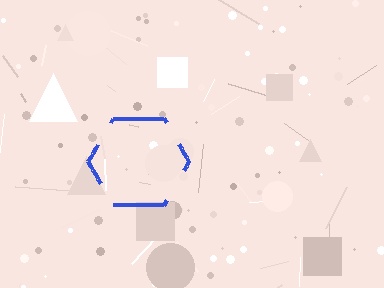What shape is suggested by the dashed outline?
The dashed outline suggests a hexagon.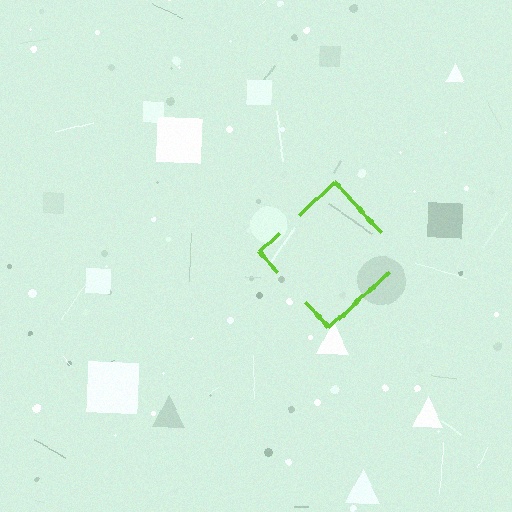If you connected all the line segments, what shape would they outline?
They would outline a diamond.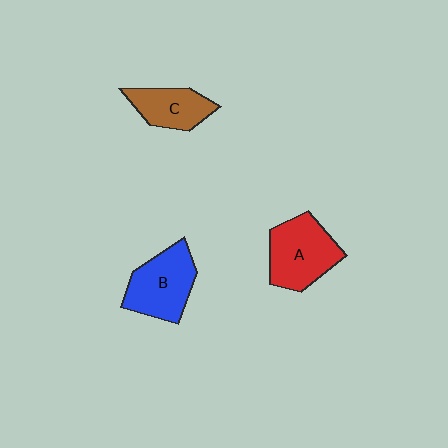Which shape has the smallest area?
Shape C (brown).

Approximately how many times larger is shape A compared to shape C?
Approximately 1.4 times.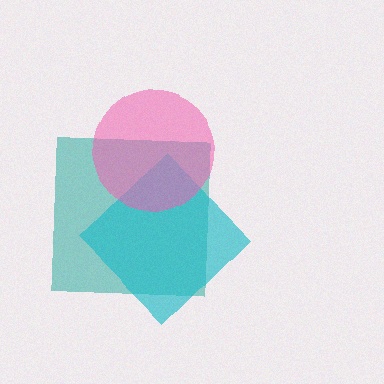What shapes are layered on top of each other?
The layered shapes are: a teal square, a cyan diamond, a pink circle.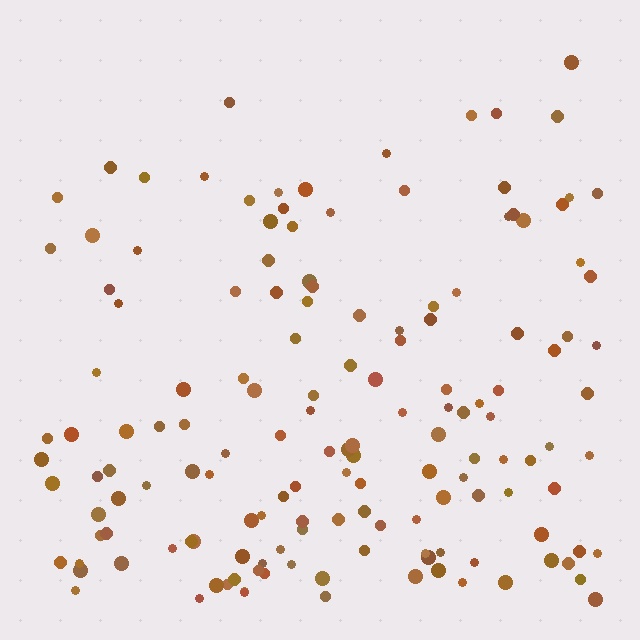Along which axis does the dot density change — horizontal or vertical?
Vertical.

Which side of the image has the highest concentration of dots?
The bottom.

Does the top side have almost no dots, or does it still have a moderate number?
Still a moderate number, just noticeably fewer than the bottom.